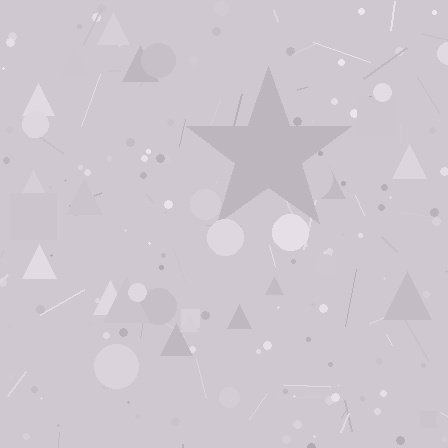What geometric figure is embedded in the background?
A star is embedded in the background.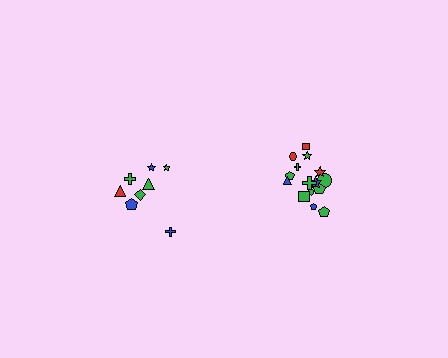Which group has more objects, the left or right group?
The right group.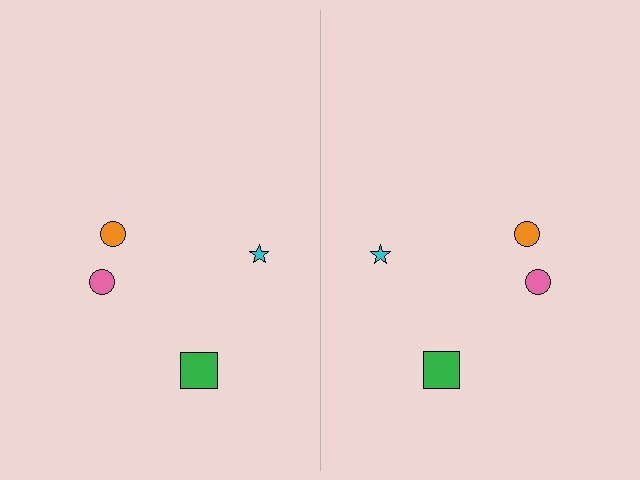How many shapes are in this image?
There are 8 shapes in this image.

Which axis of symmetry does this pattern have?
The pattern has a vertical axis of symmetry running through the center of the image.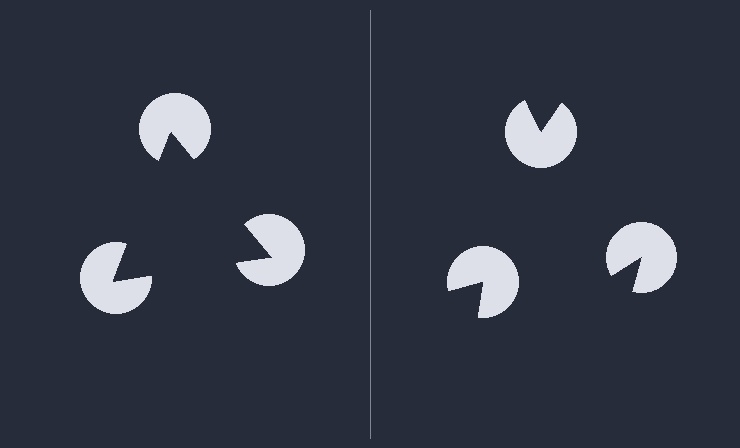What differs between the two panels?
The pac-man discs are positioned identically on both sides; only the wedge orientations differ. On the left they align to a triangle; on the right they are misaligned.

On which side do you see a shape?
An illusory triangle appears on the left side. On the right side the wedge cuts are rotated, so no coherent shape forms.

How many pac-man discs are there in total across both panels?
6 — 3 on each side.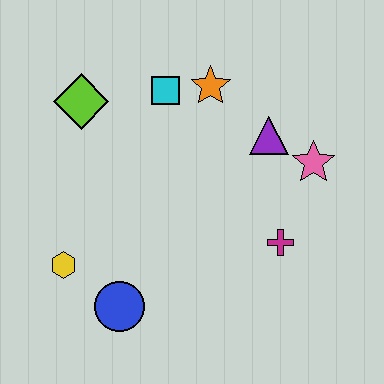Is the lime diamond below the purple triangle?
No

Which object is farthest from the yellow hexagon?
The pink star is farthest from the yellow hexagon.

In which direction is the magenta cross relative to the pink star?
The magenta cross is below the pink star.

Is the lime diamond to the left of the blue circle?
Yes